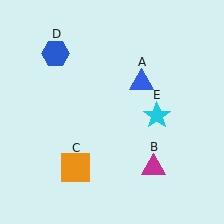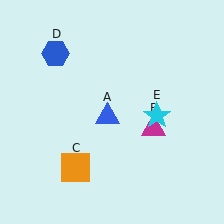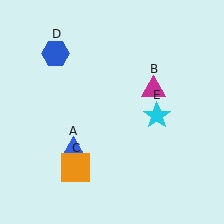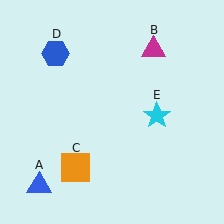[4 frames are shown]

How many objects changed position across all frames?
2 objects changed position: blue triangle (object A), magenta triangle (object B).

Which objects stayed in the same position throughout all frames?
Orange square (object C) and blue hexagon (object D) and cyan star (object E) remained stationary.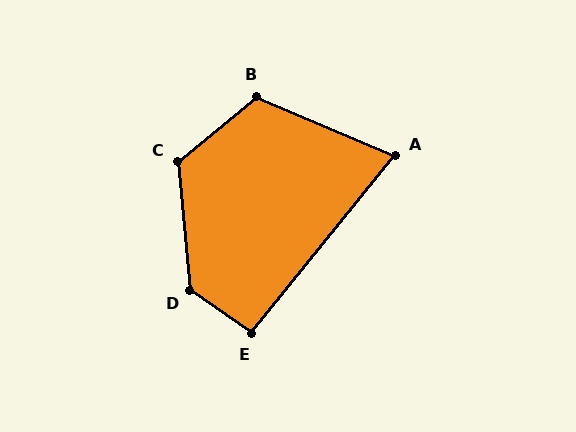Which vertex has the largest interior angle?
D, at approximately 130 degrees.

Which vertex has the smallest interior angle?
A, at approximately 74 degrees.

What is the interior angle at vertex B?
Approximately 118 degrees (obtuse).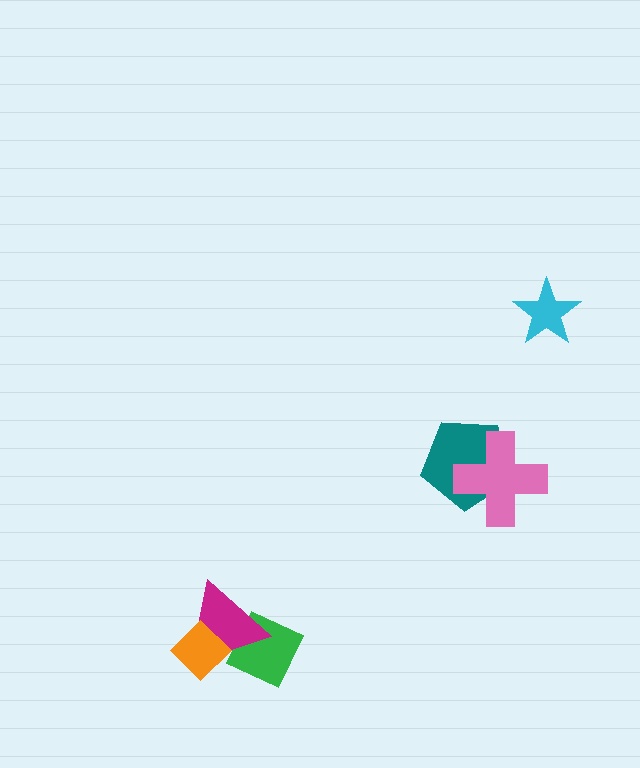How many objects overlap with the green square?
1 object overlaps with the green square.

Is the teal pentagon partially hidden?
Yes, it is partially covered by another shape.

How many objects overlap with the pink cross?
1 object overlaps with the pink cross.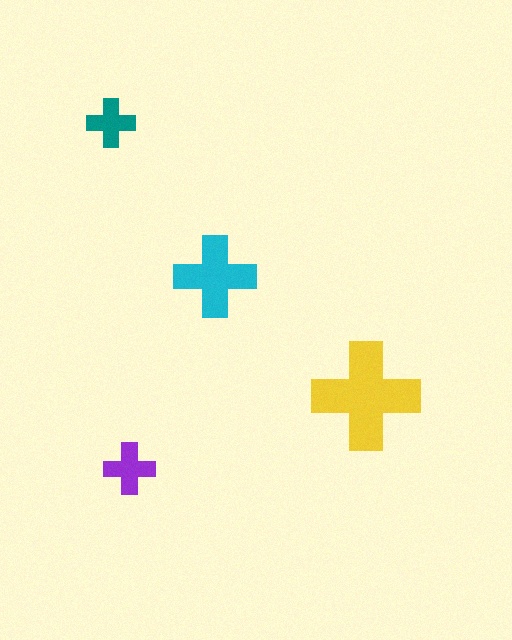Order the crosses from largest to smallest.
the yellow one, the cyan one, the purple one, the teal one.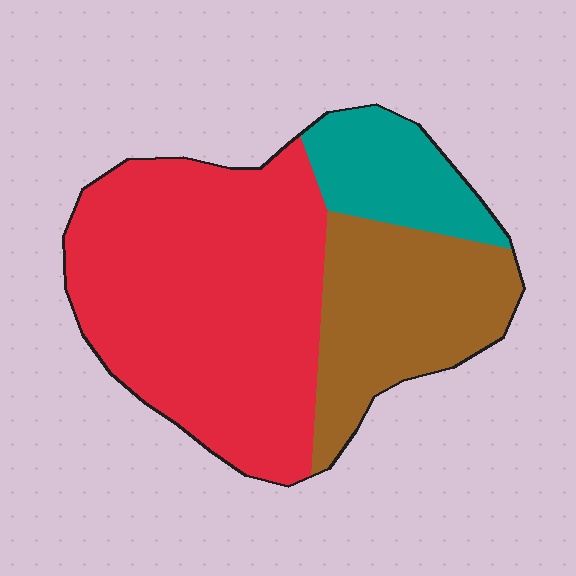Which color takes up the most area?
Red, at roughly 60%.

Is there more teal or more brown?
Brown.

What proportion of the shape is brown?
Brown covers about 25% of the shape.